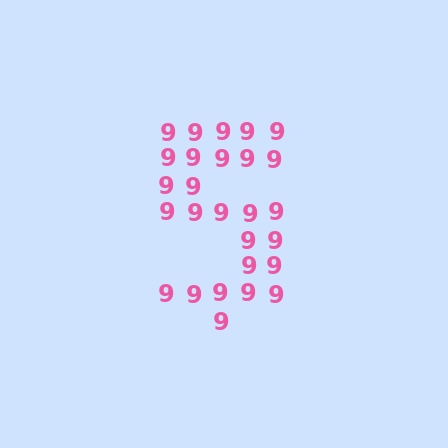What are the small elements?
The small elements are digit 9's.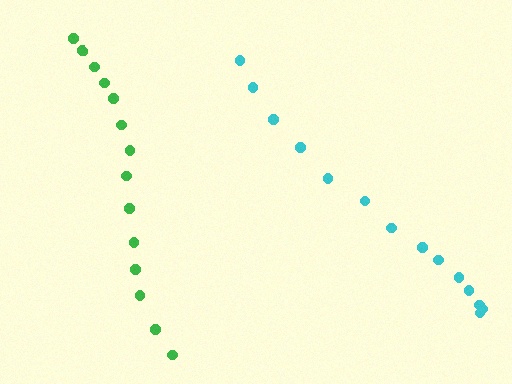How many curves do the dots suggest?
There are 2 distinct paths.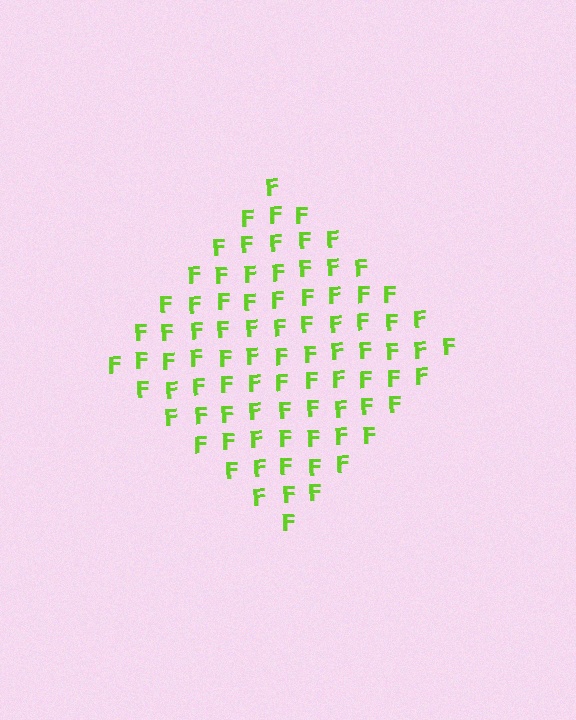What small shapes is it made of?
It is made of small letter F's.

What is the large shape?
The large shape is a diamond.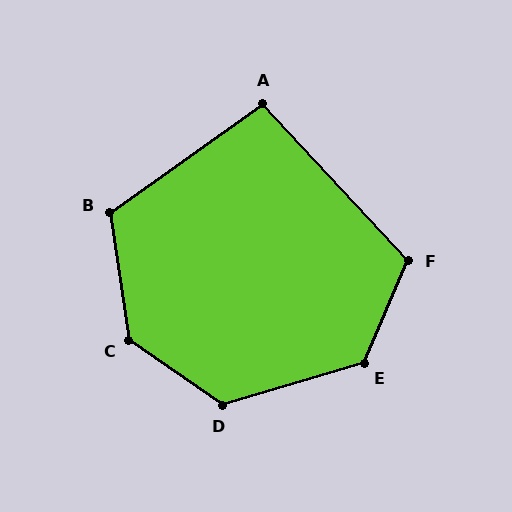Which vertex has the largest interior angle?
C, at approximately 133 degrees.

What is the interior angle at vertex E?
Approximately 130 degrees (obtuse).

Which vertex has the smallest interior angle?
A, at approximately 97 degrees.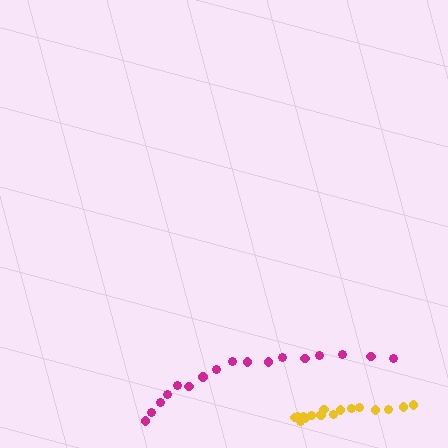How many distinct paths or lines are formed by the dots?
There are 2 distinct paths.